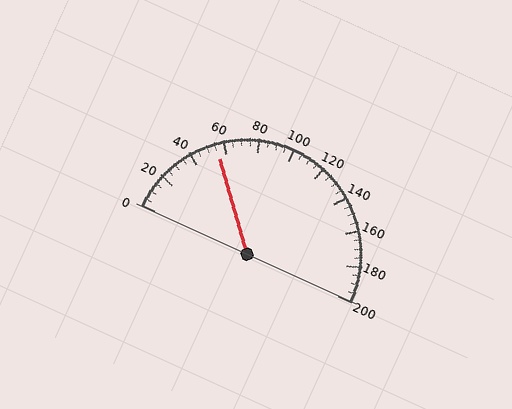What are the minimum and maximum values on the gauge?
The gauge ranges from 0 to 200.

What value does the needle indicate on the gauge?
The needle indicates approximately 55.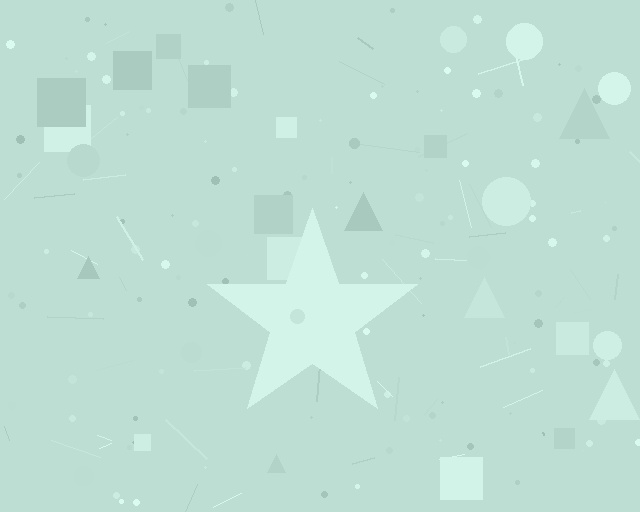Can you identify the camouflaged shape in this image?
The camouflaged shape is a star.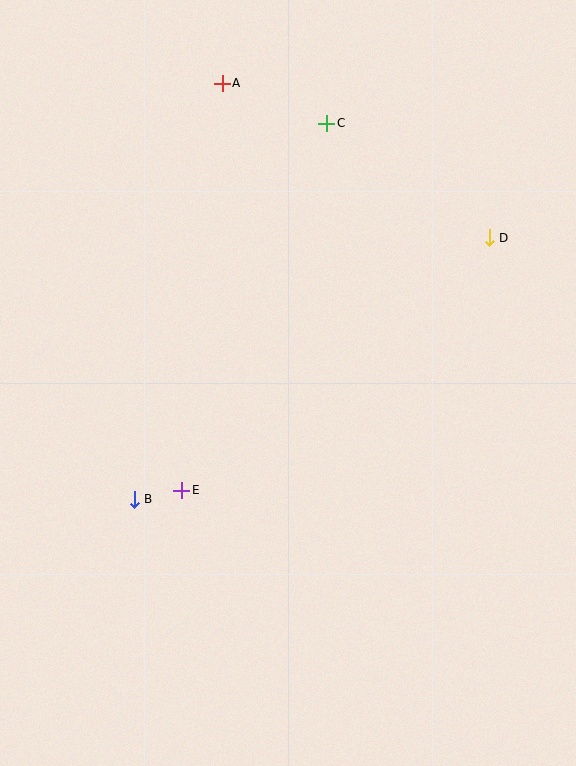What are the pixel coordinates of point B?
Point B is at (134, 499).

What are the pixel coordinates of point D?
Point D is at (489, 238).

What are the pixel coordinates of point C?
Point C is at (327, 124).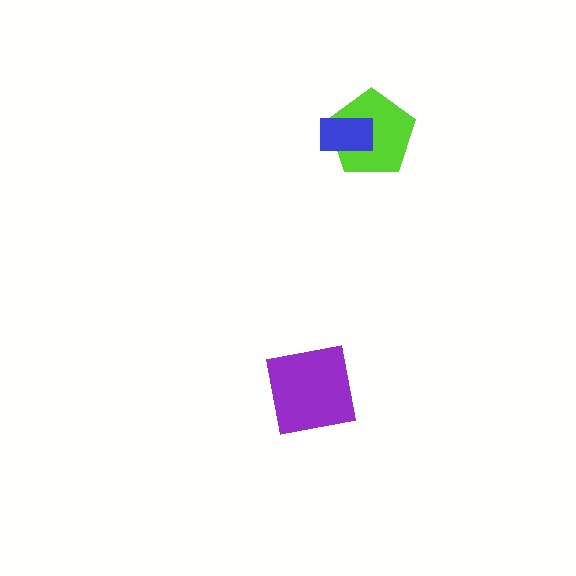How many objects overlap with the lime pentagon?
1 object overlaps with the lime pentagon.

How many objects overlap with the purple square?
0 objects overlap with the purple square.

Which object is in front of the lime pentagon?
The blue rectangle is in front of the lime pentagon.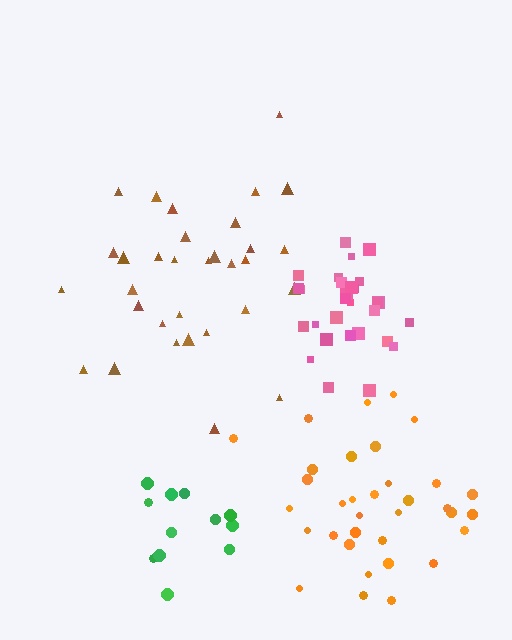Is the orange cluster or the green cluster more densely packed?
Green.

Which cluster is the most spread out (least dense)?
Brown.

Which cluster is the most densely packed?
Pink.